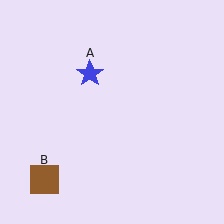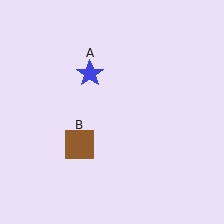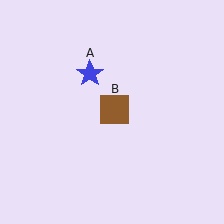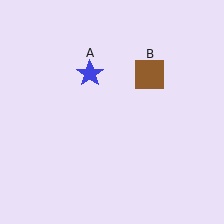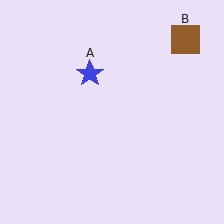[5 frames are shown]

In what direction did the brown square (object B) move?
The brown square (object B) moved up and to the right.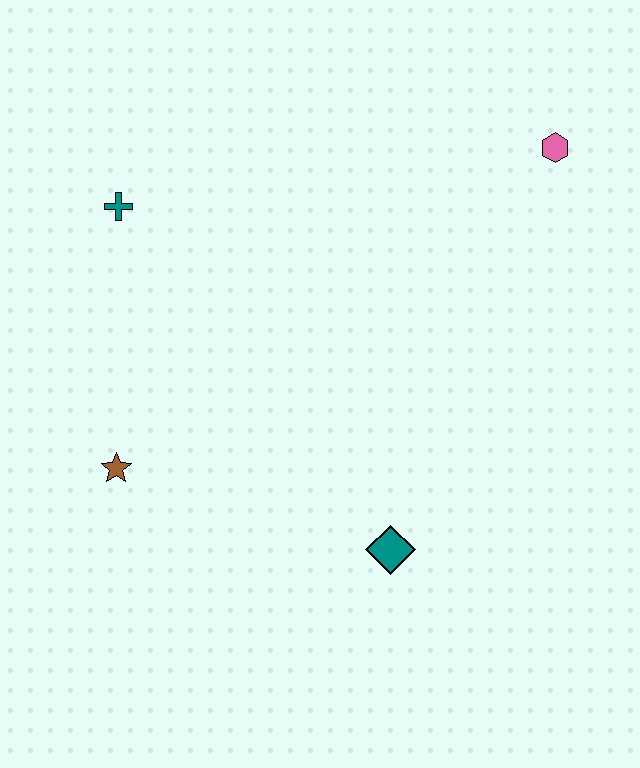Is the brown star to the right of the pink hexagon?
No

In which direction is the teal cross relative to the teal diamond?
The teal cross is above the teal diamond.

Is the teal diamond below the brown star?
Yes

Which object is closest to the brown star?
The teal cross is closest to the brown star.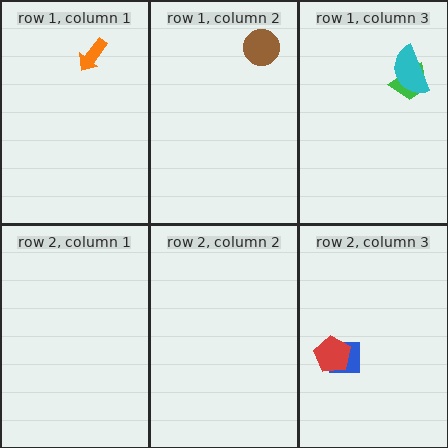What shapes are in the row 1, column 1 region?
The orange arrow.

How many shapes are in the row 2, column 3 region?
2.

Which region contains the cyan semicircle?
The row 1, column 3 region.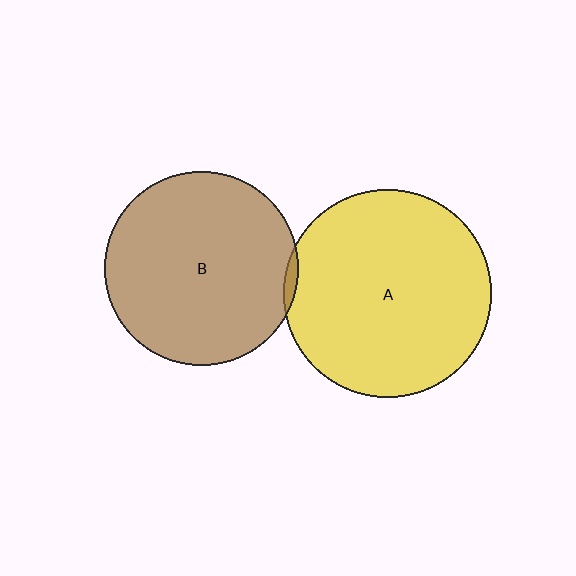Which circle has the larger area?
Circle A (yellow).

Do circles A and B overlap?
Yes.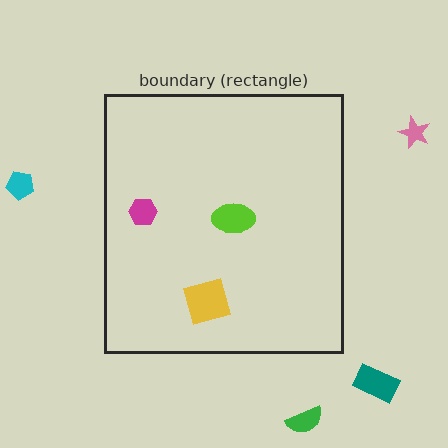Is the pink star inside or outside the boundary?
Outside.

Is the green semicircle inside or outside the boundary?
Outside.